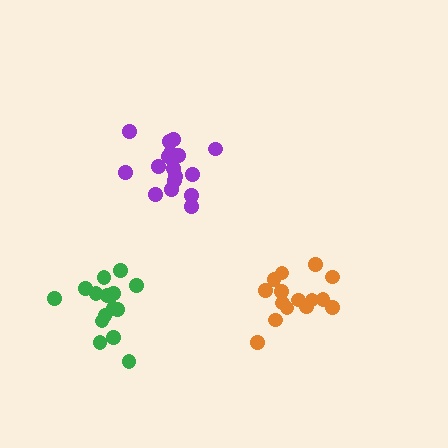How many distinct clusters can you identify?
There are 3 distinct clusters.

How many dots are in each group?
Group 1: 17 dots, Group 2: 15 dots, Group 3: 15 dots (47 total).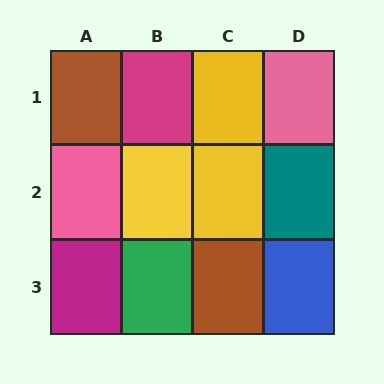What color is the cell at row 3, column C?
Brown.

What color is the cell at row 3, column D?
Blue.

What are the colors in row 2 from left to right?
Pink, yellow, yellow, teal.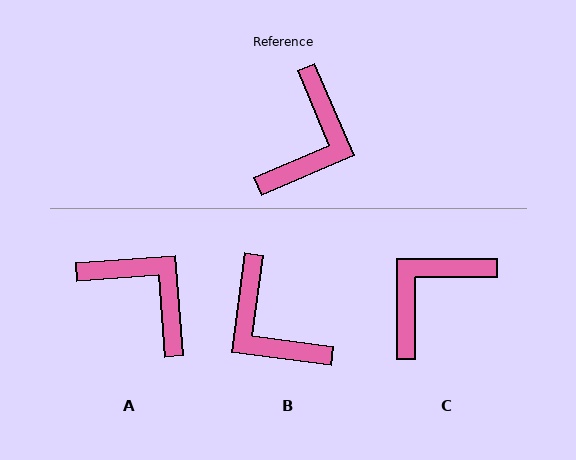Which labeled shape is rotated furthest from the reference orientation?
C, about 157 degrees away.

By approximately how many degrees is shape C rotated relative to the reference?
Approximately 157 degrees counter-clockwise.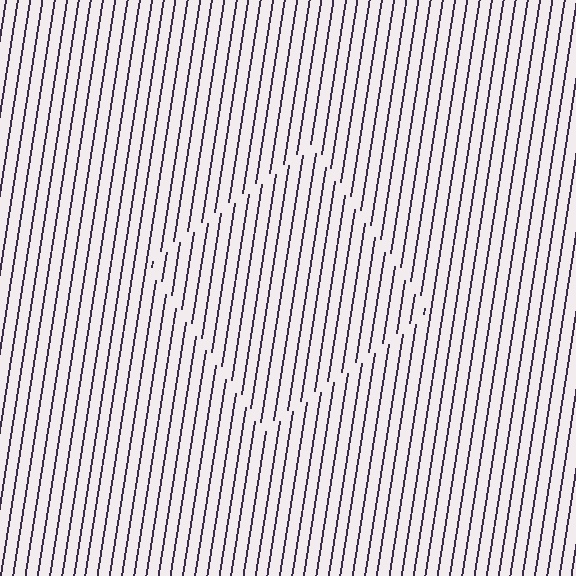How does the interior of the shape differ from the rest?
The interior of the shape contains the same grating, shifted by half a period — the contour is defined by the phase discontinuity where line-ends from the inner and outer gratings abut.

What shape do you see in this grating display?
An illusory square. The interior of the shape contains the same grating, shifted by half a period — the contour is defined by the phase discontinuity where line-ends from the inner and outer gratings abut.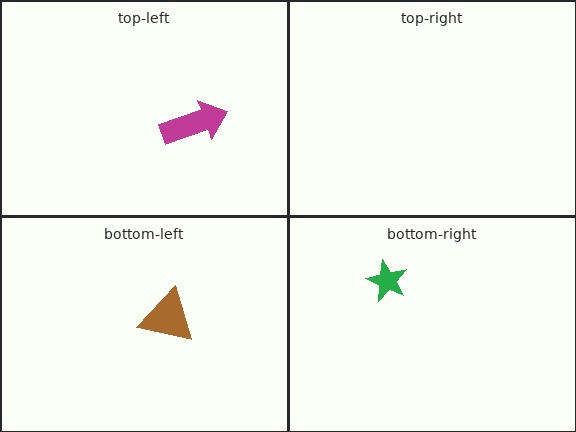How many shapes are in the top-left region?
1.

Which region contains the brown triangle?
The bottom-left region.